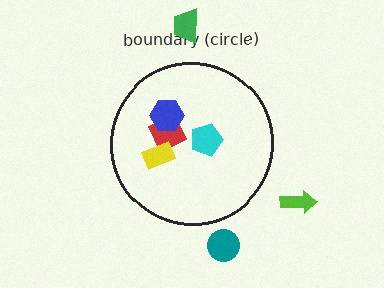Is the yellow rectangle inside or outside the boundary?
Inside.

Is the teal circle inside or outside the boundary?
Outside.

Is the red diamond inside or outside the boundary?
Inside.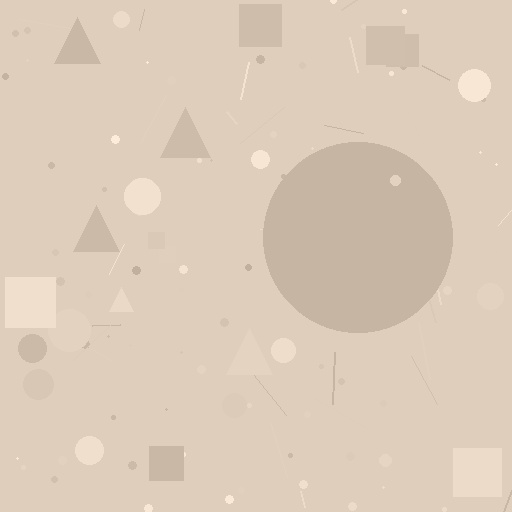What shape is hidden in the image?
A circle is hidden in the image.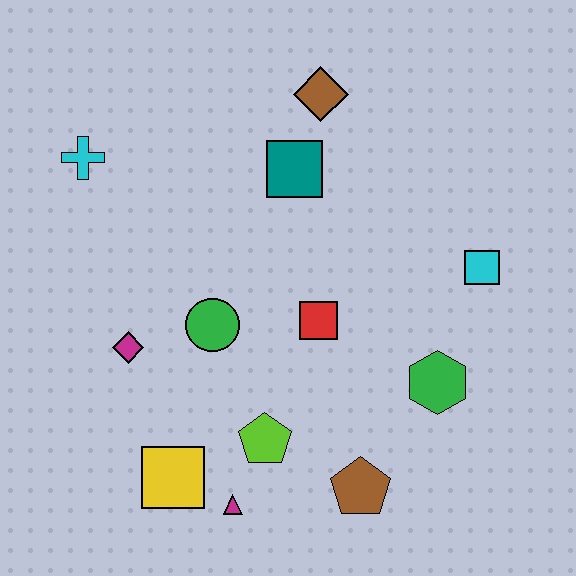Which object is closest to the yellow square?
The magenta triangle is closest to the yellow square.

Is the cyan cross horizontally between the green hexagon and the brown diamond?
No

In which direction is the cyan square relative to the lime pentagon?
The cyan square is to the right of the lime pentagon.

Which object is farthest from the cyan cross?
The brown pentagon is farthest from the cyan cross.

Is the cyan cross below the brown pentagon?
No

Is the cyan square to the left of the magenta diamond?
No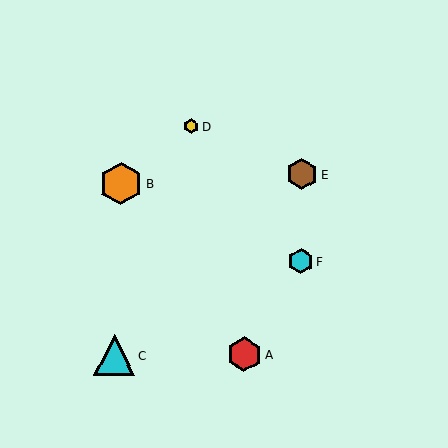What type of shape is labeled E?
Shape E is a brown hexagon.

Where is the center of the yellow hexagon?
The center of the yellow hexagon is at (191, 126).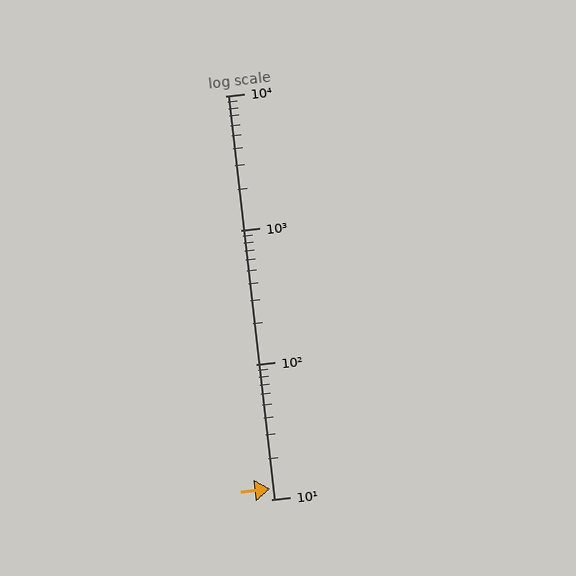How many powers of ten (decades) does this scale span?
The scale spans 3 decades, from 10 to 10000.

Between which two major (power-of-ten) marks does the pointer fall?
The pointer is between 10 and 100.